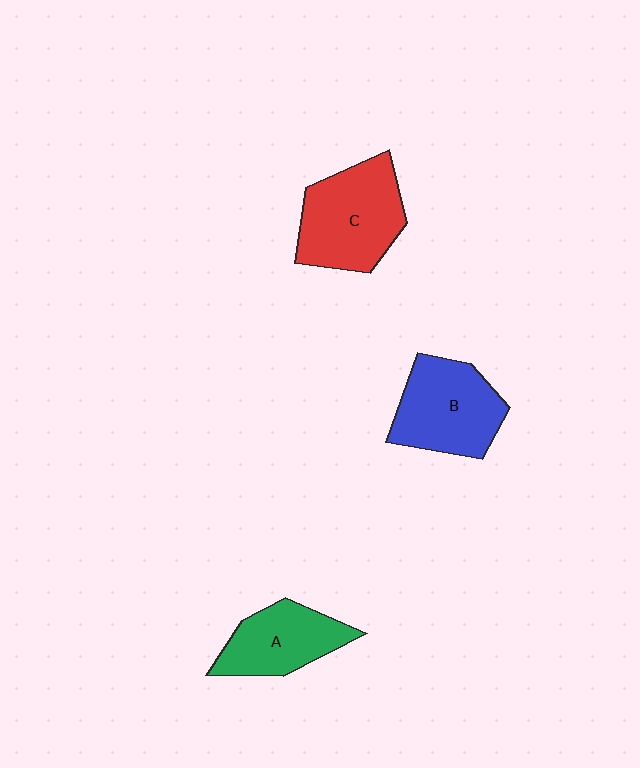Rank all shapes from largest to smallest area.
From largest to smallest: C (red), B (blue), A (green).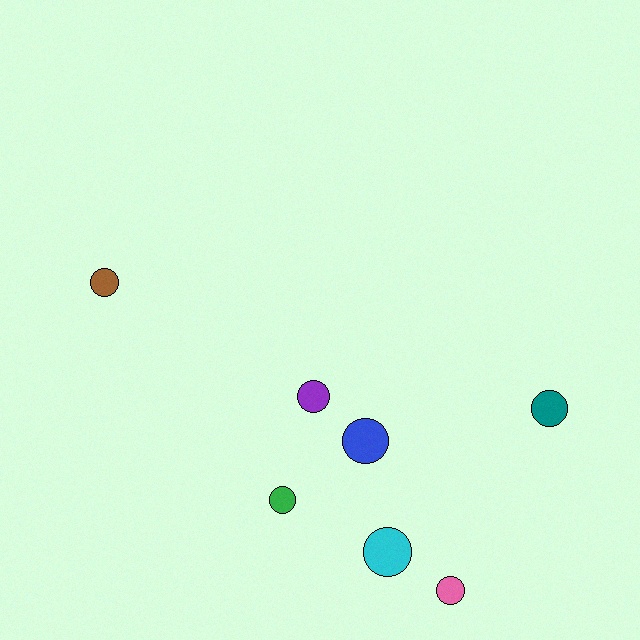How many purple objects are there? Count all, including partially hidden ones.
There is 1 purple object.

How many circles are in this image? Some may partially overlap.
There are 7 circles.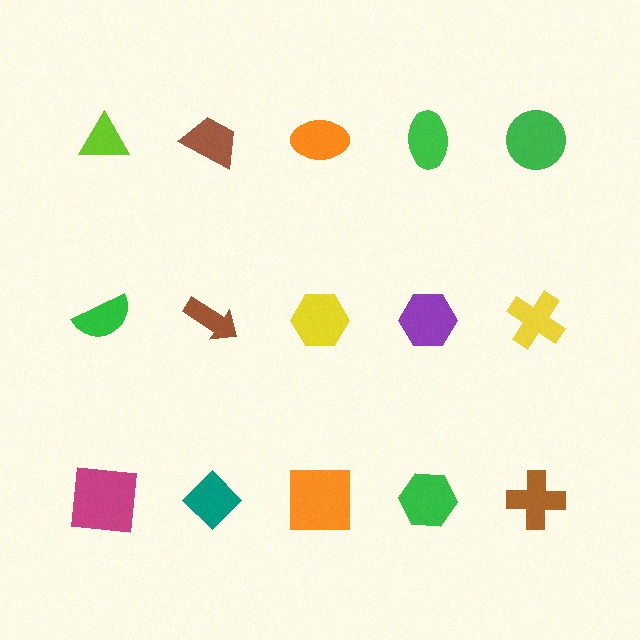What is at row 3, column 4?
A green hexagon.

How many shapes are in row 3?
5 shapes.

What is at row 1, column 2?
A brown trapezoid.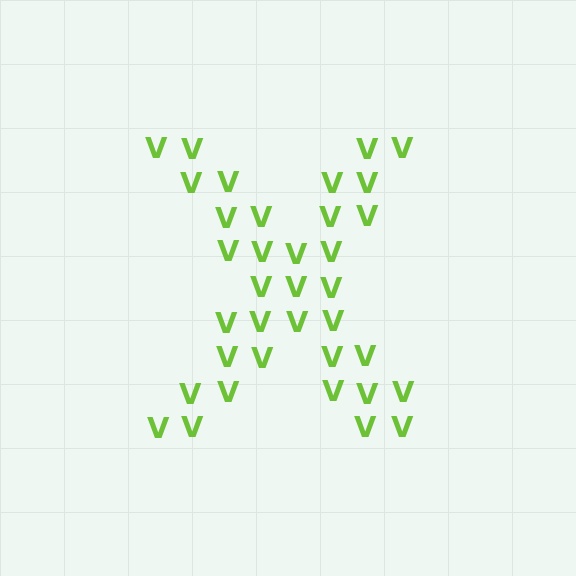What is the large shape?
The large shape is the letter X.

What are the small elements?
The small elements are letter V's.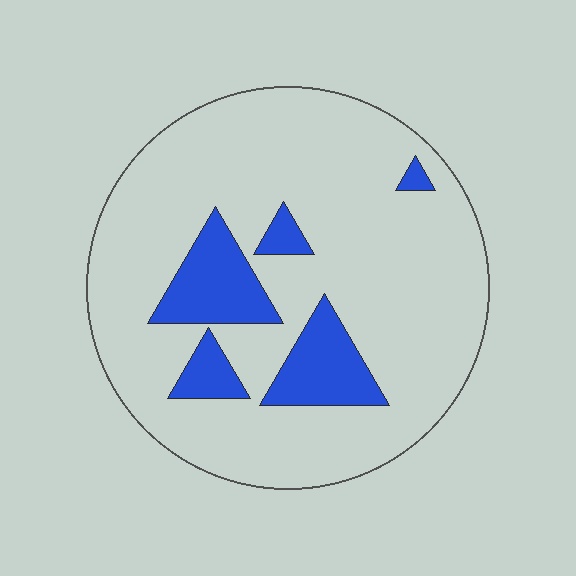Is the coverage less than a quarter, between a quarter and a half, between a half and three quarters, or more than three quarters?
Less than a quarter.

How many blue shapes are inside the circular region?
5.